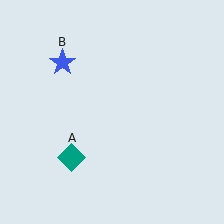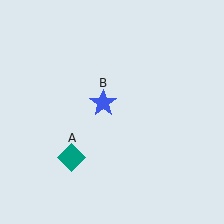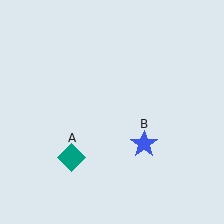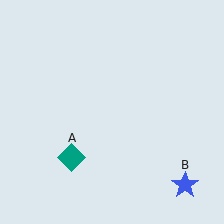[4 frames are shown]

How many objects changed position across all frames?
1 object changed position: blue star (object B).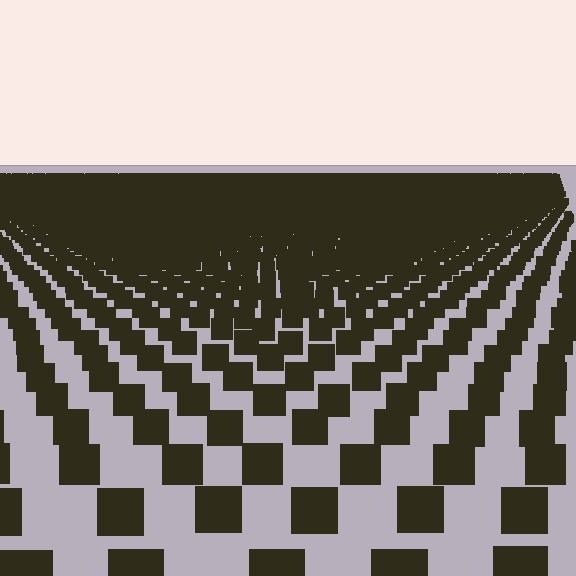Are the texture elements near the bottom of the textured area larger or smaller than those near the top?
Larger. Near the bottom, elements are closer to the viewer and appear at a bigger on-screen size.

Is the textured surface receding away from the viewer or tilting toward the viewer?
The surface is receding away from the viewer. Texture elements get smaller and denser toward the top.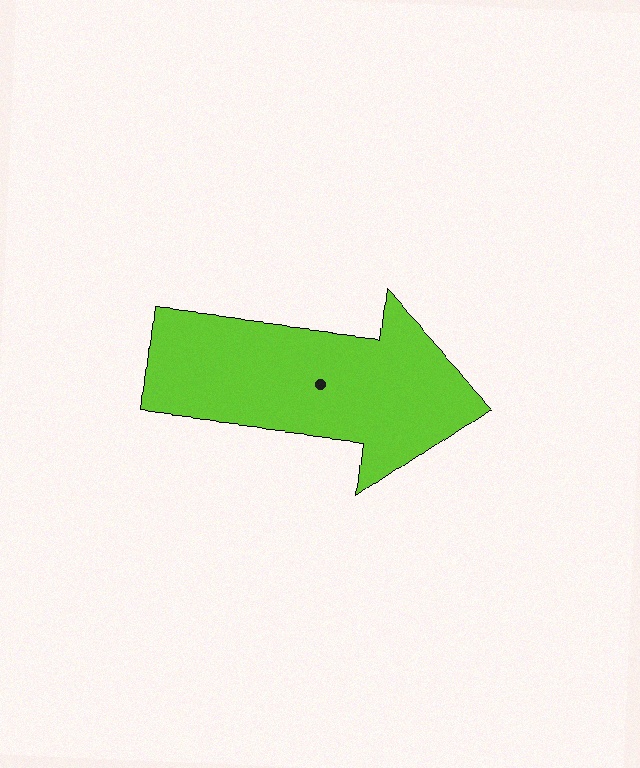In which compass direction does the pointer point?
East.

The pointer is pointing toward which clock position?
Roughly 3 o'clock.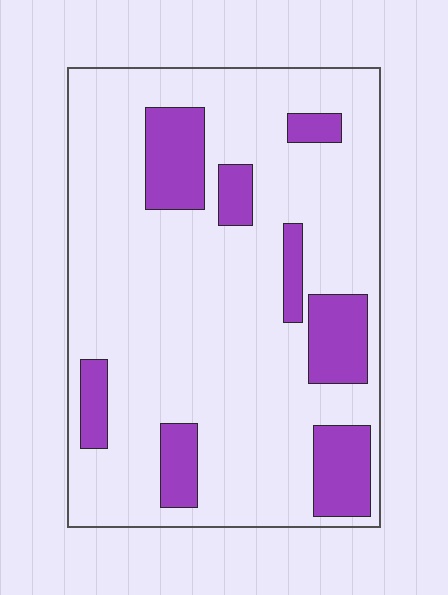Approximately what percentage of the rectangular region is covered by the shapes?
Approximately 20%.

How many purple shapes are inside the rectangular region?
8.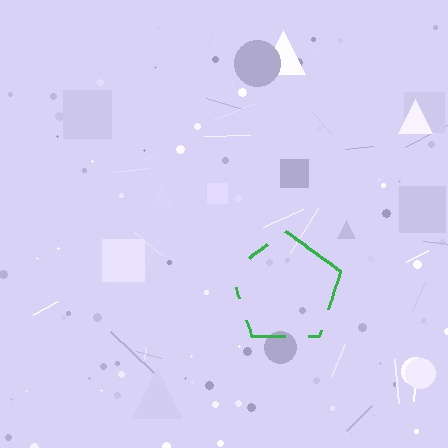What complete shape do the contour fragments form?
The contour fragments form a pentagon.